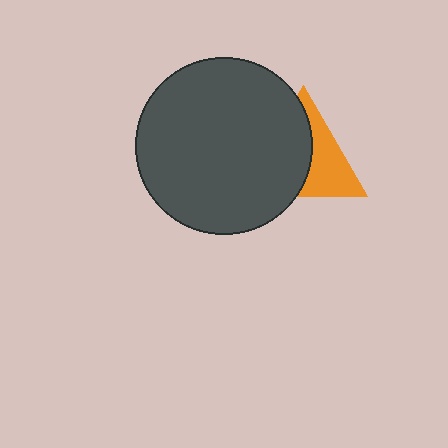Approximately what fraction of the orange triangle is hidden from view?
Roughly 56% of the orange triangle is hidden behind the dark gray circle.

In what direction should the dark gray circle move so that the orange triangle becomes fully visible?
The dark gray circle should move left. That is the shortest direction to clear the overlap and leave the orange triangle fully visible.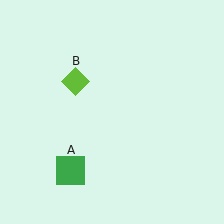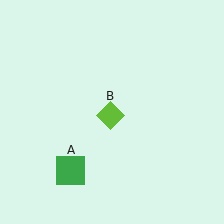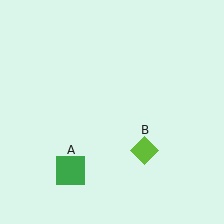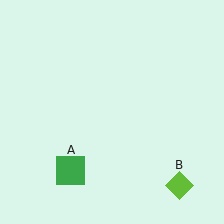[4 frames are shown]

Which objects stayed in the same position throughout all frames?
Green square (object A) remained stationary.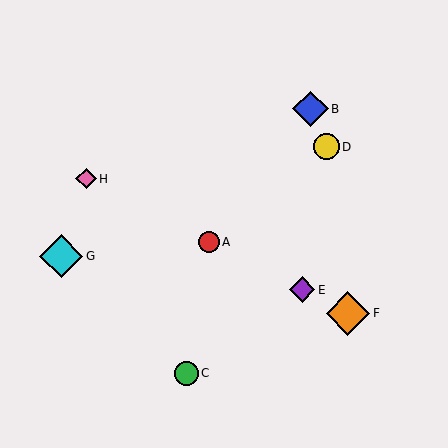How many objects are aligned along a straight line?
4 objects (A, E, F, H) are aligned along a straight line.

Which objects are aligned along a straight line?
Objects A, E, F, H are aligned along a straight line.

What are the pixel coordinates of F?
Object F is at (348, 313).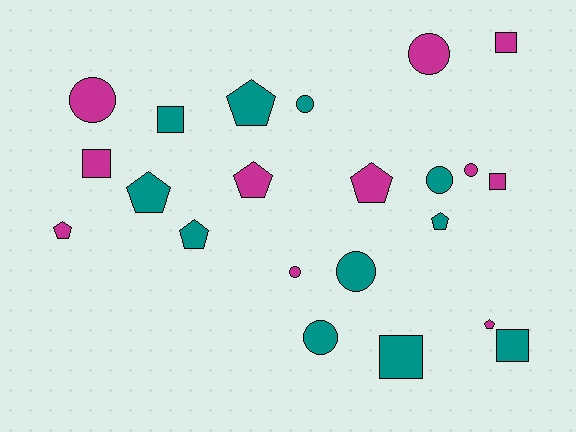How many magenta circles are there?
There are 4 magenta circles.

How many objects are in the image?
There are 22 objects.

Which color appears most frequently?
Teal, with 11 objects.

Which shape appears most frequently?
Pentagon, with 8 objects.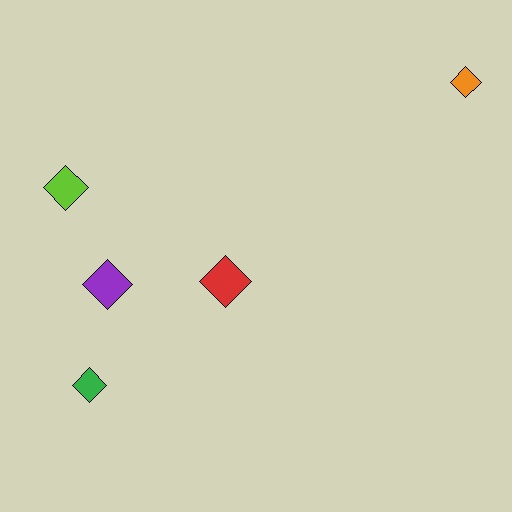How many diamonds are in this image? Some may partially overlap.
There are 5 diamonds.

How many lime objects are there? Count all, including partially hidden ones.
There is 1 lime object.